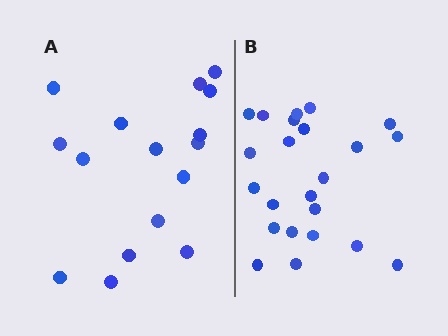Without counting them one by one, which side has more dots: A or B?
Region B (the right region) has more dots.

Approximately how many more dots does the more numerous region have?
Region B has roughly 8 or so more dots than region A.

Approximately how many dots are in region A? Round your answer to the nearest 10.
About 20 dots. (The exact count is 16, which rounds to 20.)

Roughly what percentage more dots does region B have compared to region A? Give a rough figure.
About 45% more.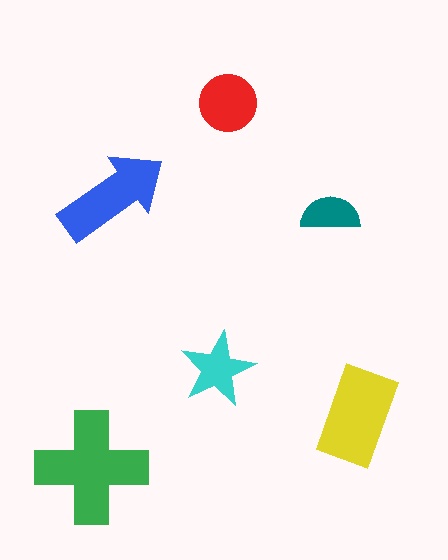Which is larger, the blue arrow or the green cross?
The green cross.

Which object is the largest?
The green cross.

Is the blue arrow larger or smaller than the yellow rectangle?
Smaller.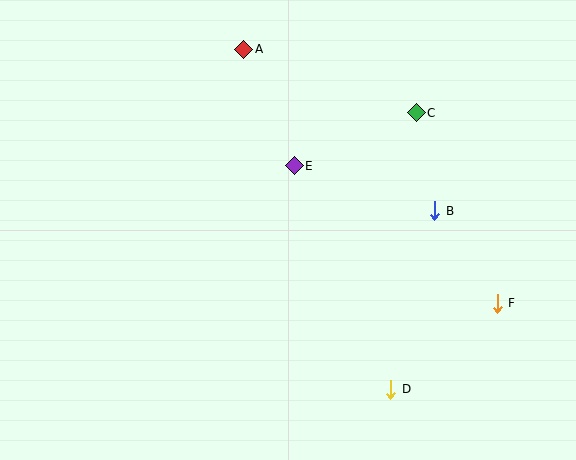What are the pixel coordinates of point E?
Point E is at (294, 166).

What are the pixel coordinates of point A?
Point A is at (244, 49).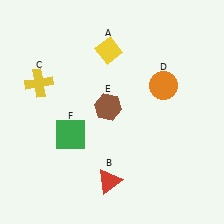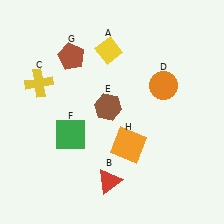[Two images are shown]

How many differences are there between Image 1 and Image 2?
There are 2 differences between the two images.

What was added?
A brown pentagon (G), an orange square (H) were added in Image 2.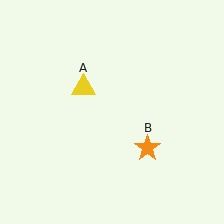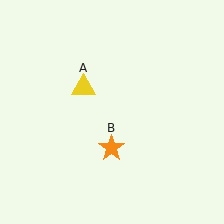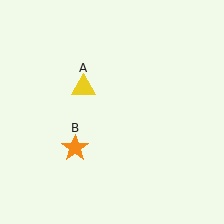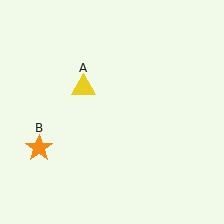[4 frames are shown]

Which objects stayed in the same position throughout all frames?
Yellow triangle (object A) remained stationary.